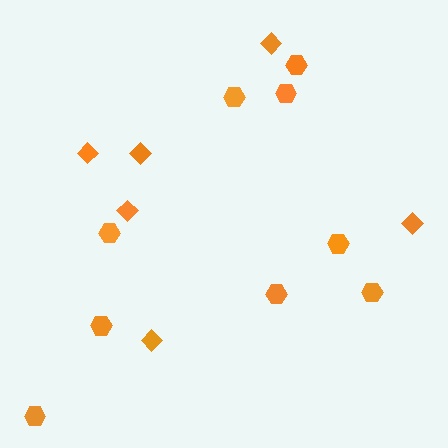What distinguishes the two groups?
There are 2 groups: one group of diamonds (6) and one group of hexagons (9).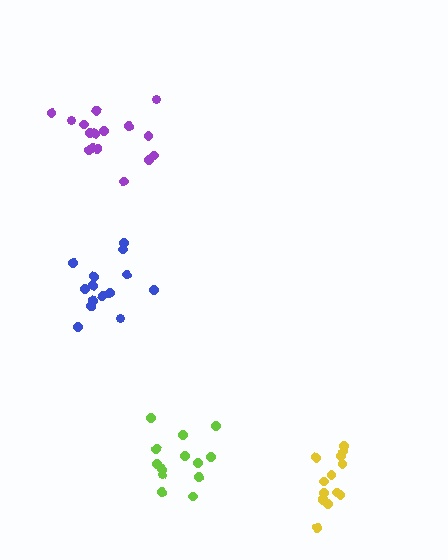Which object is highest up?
The purple cluster is topmost.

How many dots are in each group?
Group 1: 16 dots, Group 2: 13 dots, Group 3: 14 dots, Group 4: 14 dots (57 total).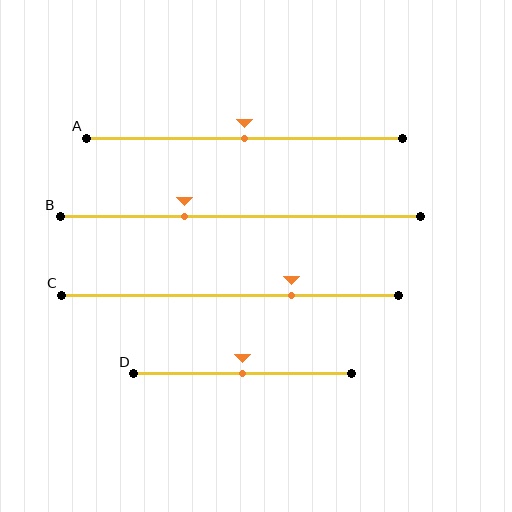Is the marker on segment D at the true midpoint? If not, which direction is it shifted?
Yes, the marker on segment D is at the true midpoint.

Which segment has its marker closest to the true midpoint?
Segment A has its marker closest to the true midpoint.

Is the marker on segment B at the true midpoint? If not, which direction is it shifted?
No, the marker on segment B is shifted to the left by about 15% of the segment length.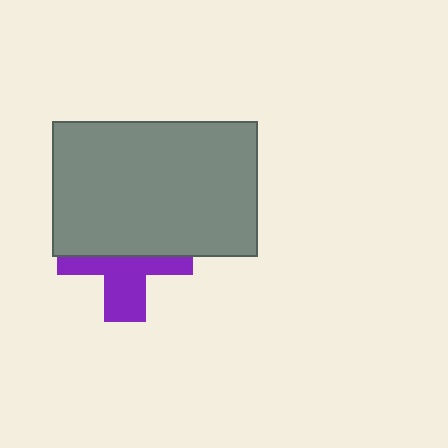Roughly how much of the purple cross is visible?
About half of it is visible (roughly 45%).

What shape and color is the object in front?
The object in front is a gray rectangle.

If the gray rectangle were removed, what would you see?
You would see the complete purple cross.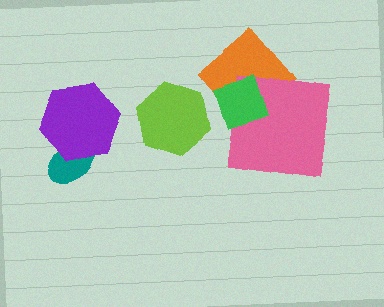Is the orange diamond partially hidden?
Yes, it is partially covered by another shape.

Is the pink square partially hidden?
Yes, it is partially covered by another shape.